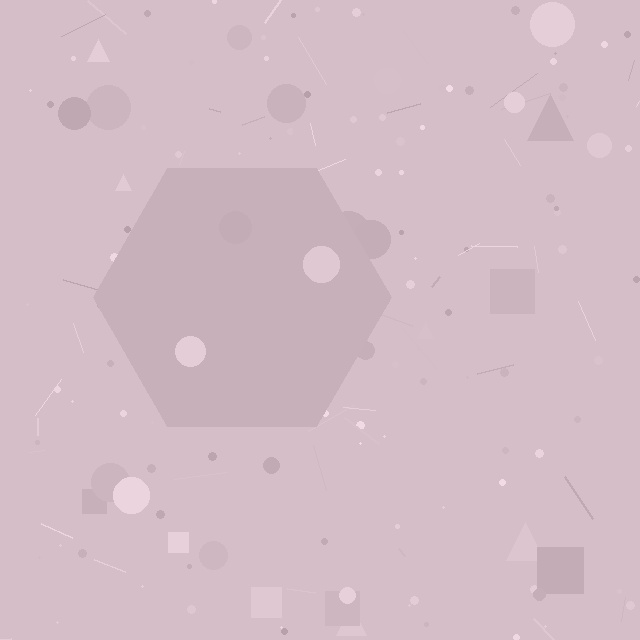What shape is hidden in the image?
A hexagon is hidden in the image.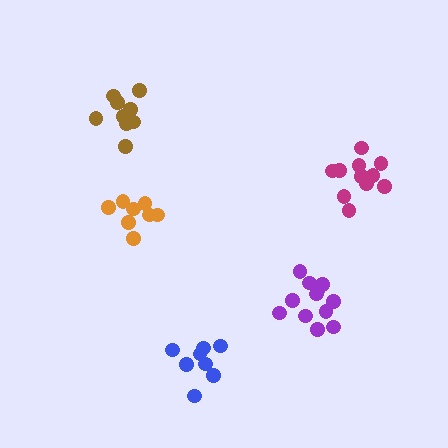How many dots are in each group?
Group 1: 9 dots, Group 2: 8 dots, Group 3: 11 dots, Group 4: 12 dots, Group 5: 8 dots (48 total).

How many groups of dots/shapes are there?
There are 5 groups.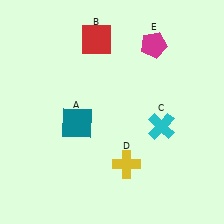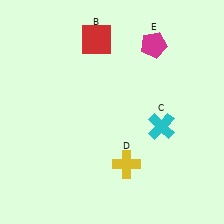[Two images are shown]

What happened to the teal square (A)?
The teal square (A) was removed in Image 2. It was in the bottom-left area of Image 1.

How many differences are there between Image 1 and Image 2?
There is 1 difference between the two images.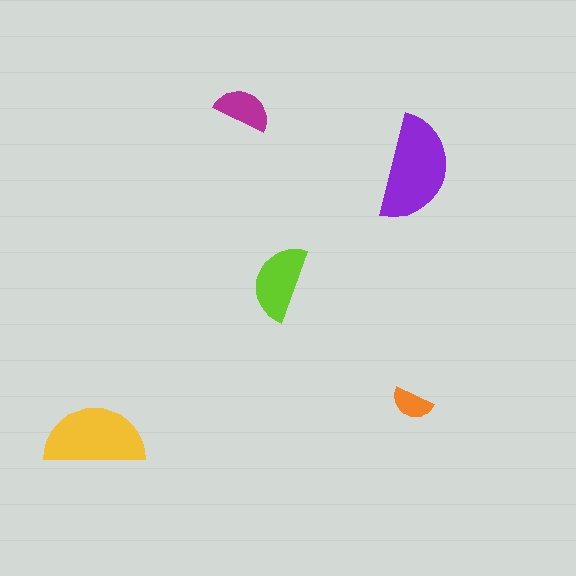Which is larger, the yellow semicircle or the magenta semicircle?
The yellow one.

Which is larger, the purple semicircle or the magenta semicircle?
The purple one.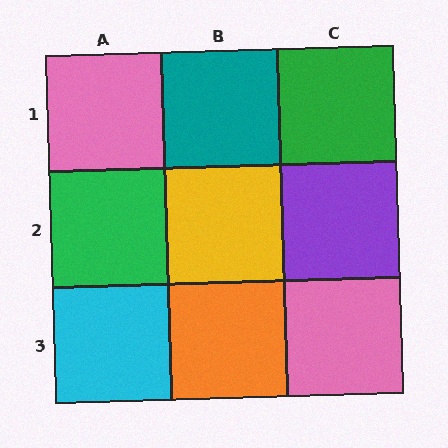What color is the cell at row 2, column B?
Yellow.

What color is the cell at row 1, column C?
Green.